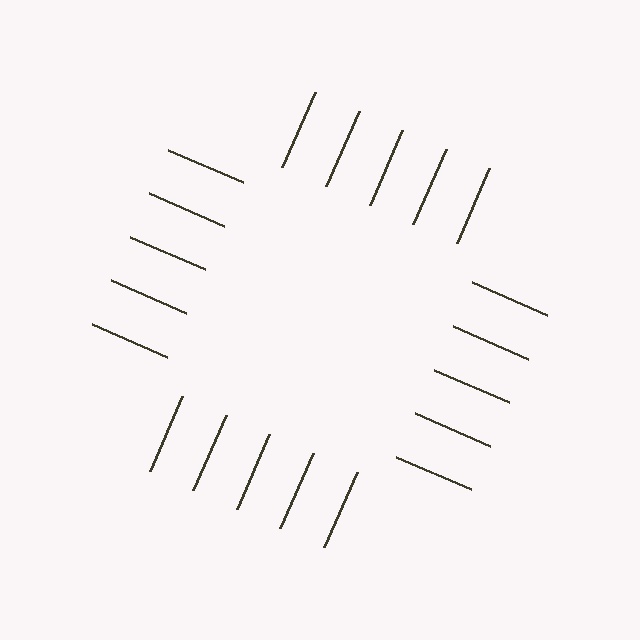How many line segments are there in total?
20 — 5 along each of the 4 edges.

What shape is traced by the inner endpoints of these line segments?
An illusory square — the line segments terminate on its edges but no continuous stroke is drawn.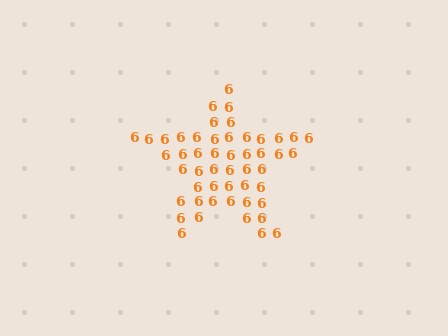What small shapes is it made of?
It is made of small digit 6's.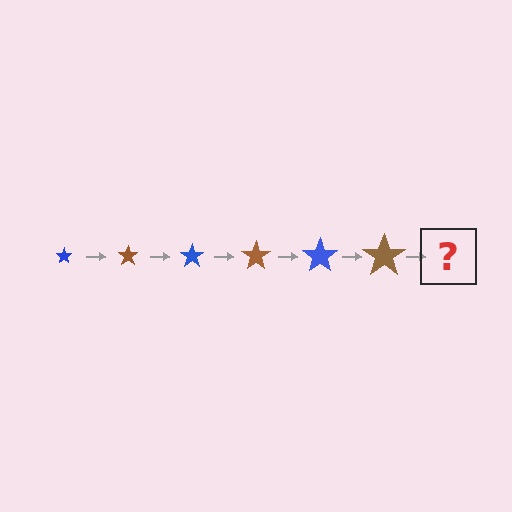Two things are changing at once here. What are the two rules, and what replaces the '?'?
The two rules are that the star grows larger each step and the color cycles through blue and brown. The '?' should be a blue star, larger than the previous one.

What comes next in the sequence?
The next element should be a blue star, larger than the previous one.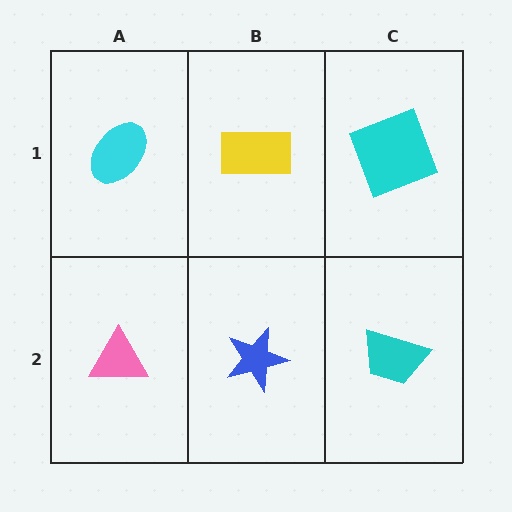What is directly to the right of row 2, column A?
A blue star.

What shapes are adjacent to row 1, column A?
A pink triangle (row 2, column A), a yellow rectangle (row 1, column B).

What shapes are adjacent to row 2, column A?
A cyan ellipse (row 1, column A), a blue star (row 2, column B).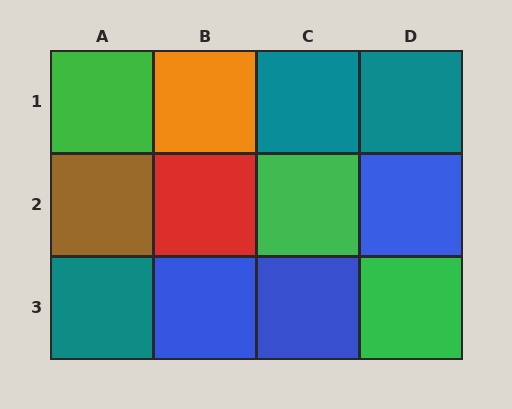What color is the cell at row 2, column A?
Brown.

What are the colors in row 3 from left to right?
Teal, blue, blue, green.